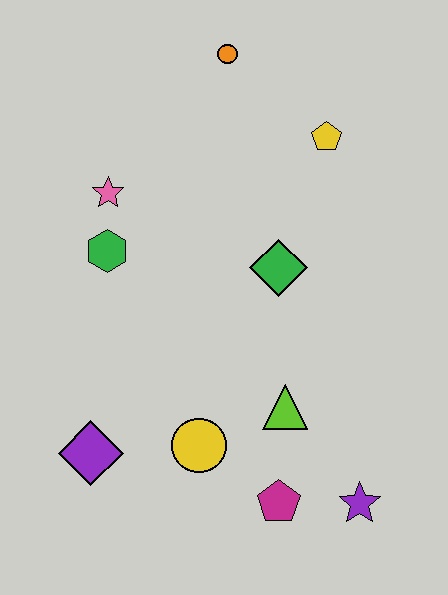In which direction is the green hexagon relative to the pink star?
The green hexagon is below the pink star.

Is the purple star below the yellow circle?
Yes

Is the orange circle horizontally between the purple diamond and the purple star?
Yes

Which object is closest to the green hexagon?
The pink star is closest to the green hexagon.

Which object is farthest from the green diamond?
The purple diamond is farthest from the green diamond.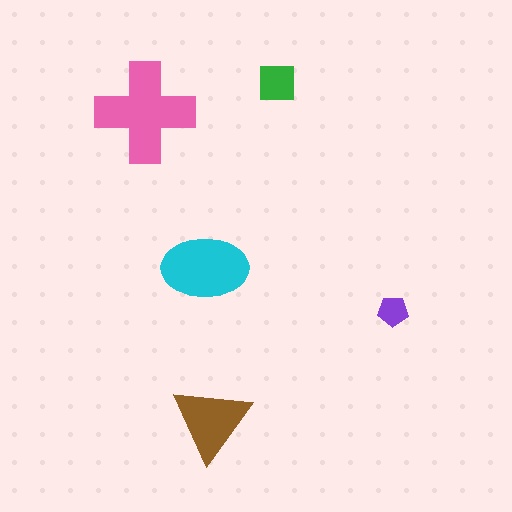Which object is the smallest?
The purple pentagon.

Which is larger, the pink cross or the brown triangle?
The pink cross.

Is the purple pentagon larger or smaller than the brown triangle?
Smaller.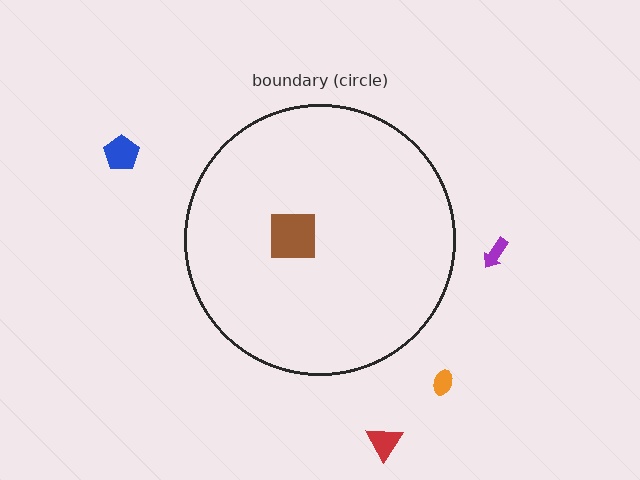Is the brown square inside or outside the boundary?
Inside.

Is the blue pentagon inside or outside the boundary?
Outside.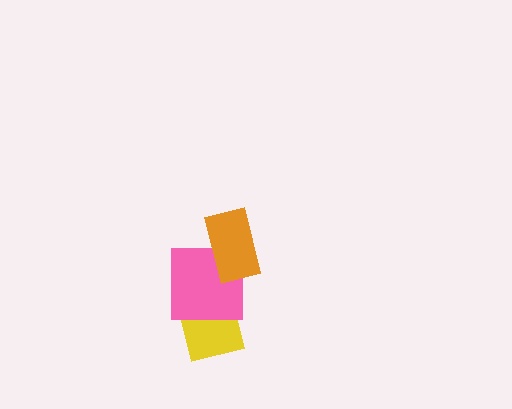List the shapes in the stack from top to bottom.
From top to bottom: the orange rectangle, the pink square, the yellow square.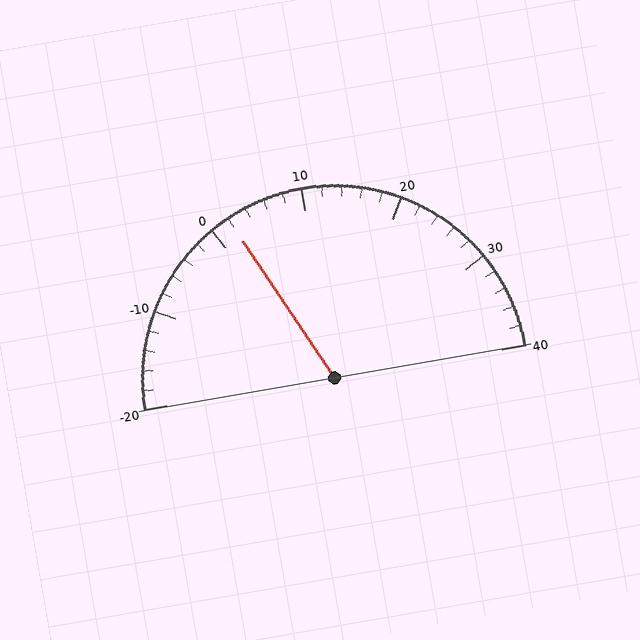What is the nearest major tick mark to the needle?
The nearest major tick mark is 0.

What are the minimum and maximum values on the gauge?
The gauge ranges from -20 to 40.